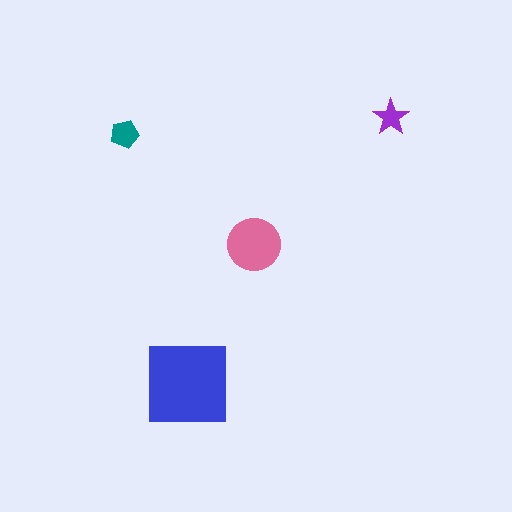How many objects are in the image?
There are 4 objects in the image.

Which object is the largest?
The blue square.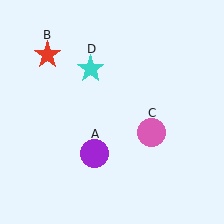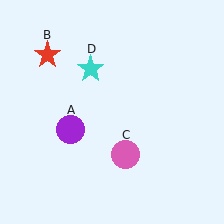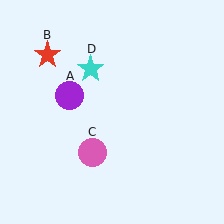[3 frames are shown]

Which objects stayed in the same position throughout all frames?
Red star (object B) and cyan star (object D) remained stationary.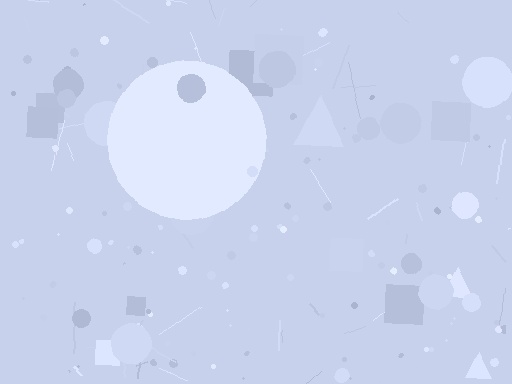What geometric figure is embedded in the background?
A circle is embedded in the background.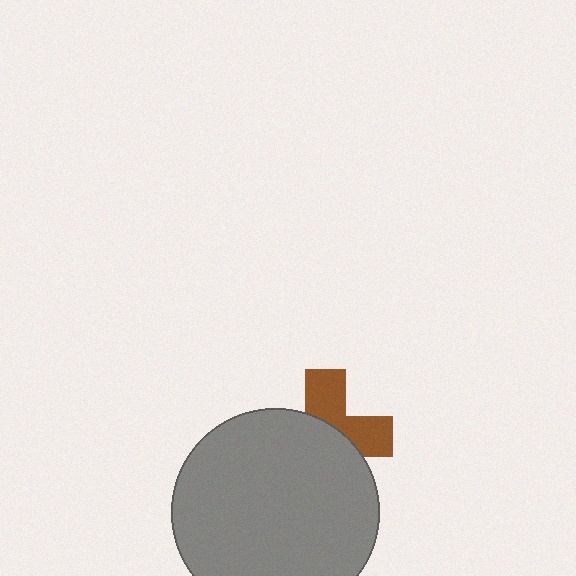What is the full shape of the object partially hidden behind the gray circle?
The partially hidden object is a brown cross.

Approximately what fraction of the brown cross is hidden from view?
Roughly 59% of the brown cross is hidden behind the gray circle.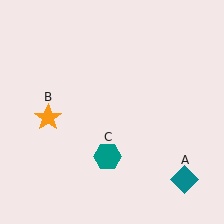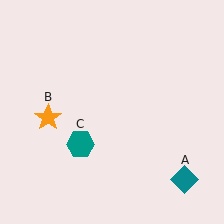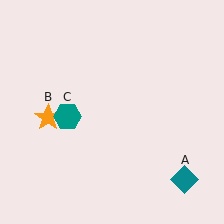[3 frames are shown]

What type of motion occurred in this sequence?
The teal hexagon (object C) rotated clockwise around the center of the scene.